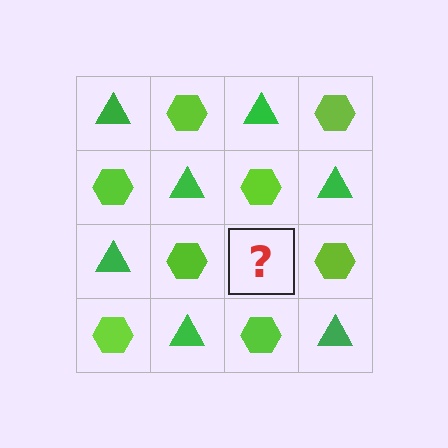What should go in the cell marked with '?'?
The missing cell should contain a green triangle.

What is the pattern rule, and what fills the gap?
The rule is that it alternates green triangle and lime hexagon in a checkerboard pattern. The gap should be filled with a green triangle.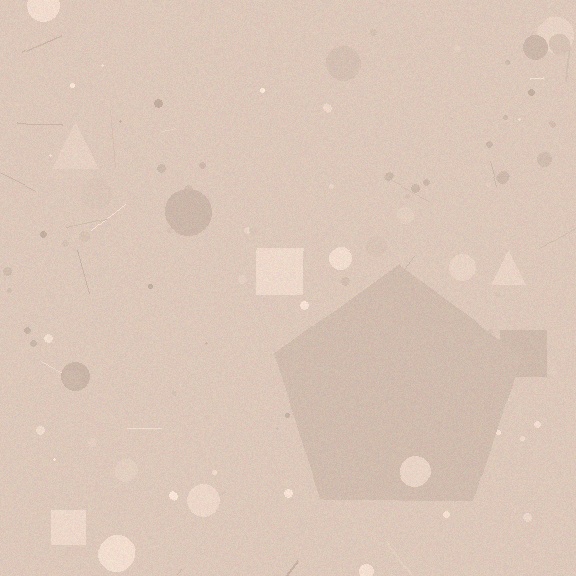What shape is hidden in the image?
A pentagon is hidden in the image.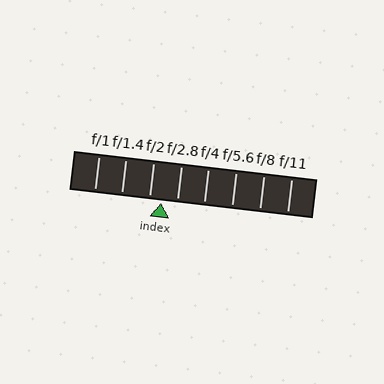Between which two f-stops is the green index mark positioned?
The index mark is between f/2 and f/2.8.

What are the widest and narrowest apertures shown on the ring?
The widest aperture shown is f/1 and the narrowest is f/11.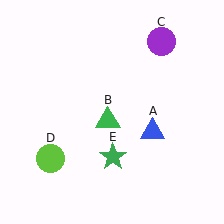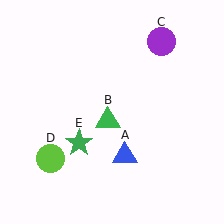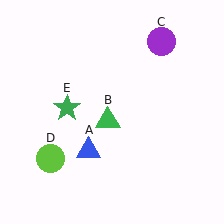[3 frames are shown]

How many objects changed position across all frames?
2 objects changed position: blue triangle (object A), green star (object E).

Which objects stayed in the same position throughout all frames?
Green triangle (object B) and purple circle (object C) and lime circle (object D) remained stationary.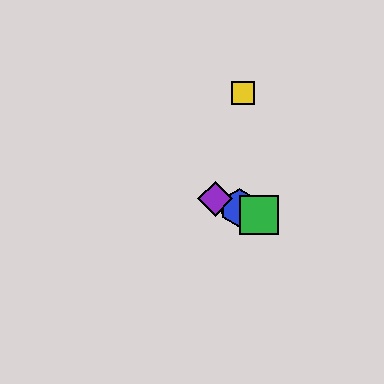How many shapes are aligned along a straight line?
4 shapes (the red hexagon, the blue hexagon, the green square, the purple diamond) are aligned along a straight line.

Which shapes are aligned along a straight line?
The red hexagon, the blue hexagon, the green square, the purple diamond are aligned along a straight line.